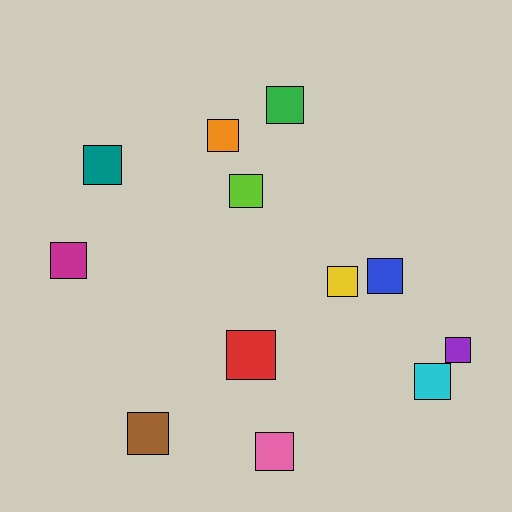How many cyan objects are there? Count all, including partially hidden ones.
There is 1 cyan object.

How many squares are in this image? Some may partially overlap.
There are 12 squares.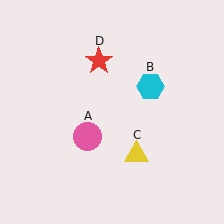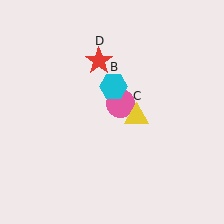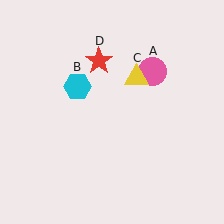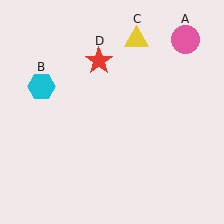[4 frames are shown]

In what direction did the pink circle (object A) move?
The pink circle (object A) moved up and to the right.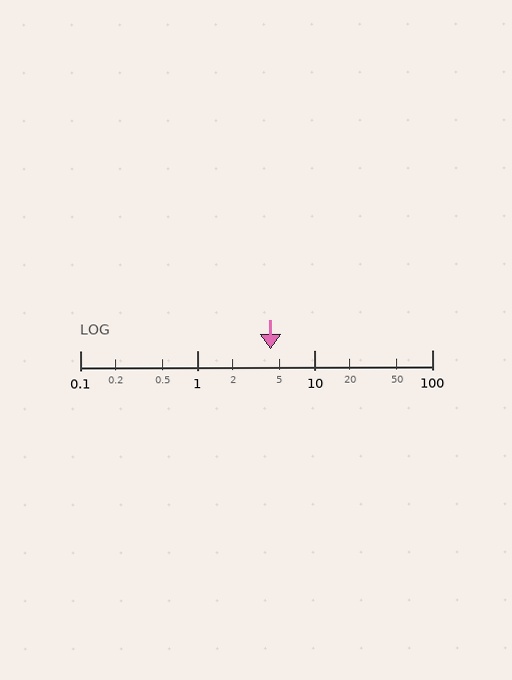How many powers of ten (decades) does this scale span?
The scale spans 3 decades, from 0.1 to 100.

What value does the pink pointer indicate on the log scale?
The pointer indicates approximately 4.2.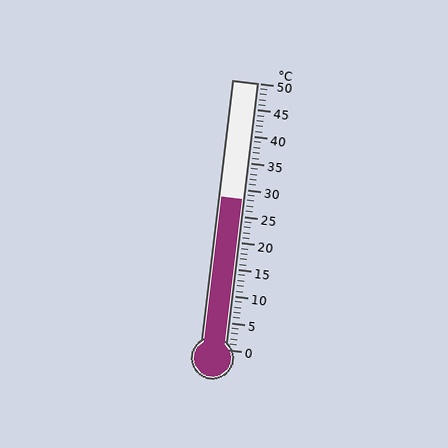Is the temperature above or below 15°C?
The temperature is above 15°C.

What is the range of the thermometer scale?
The thermometer scale ranges from 0°C to 50°C.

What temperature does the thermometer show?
The thermometer shows approximately 28°C.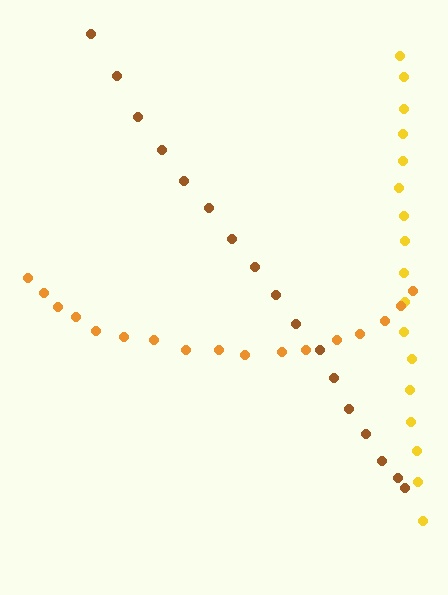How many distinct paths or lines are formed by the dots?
There are 3 distinct paths.